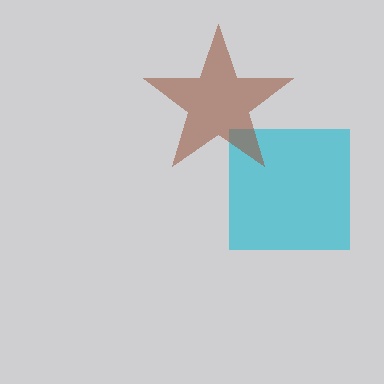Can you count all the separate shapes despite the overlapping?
Yes, there are 2 separate shapes.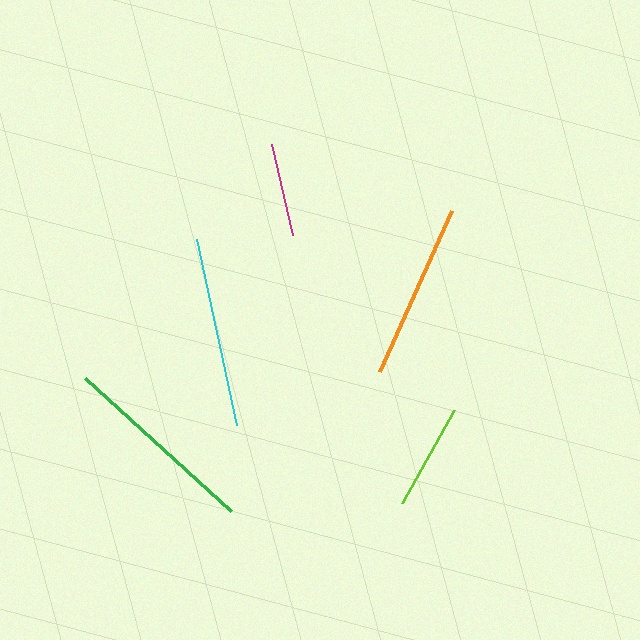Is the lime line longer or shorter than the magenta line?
The lime line is longer than the magenta line.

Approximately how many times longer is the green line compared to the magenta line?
The green line is approximately 2.1 times the length of the magenta line.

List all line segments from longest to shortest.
From longest to shortest: green, cyan, orange, lime, magenta.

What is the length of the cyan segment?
The cyan segment is approximately 190 pixels long.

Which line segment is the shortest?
The magenta line is the shortest at approximately 93 pixels.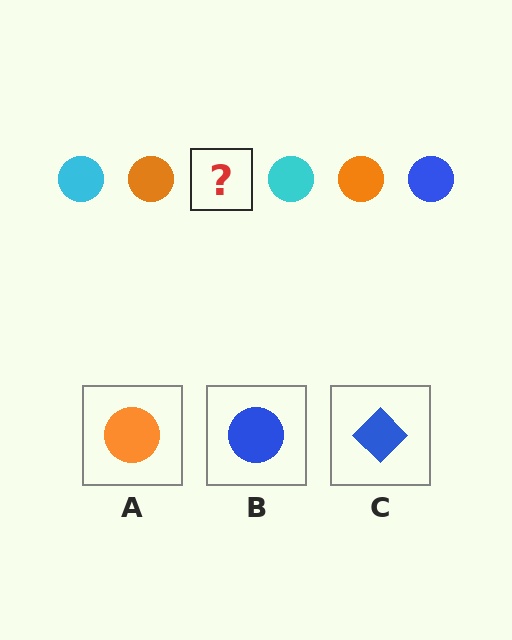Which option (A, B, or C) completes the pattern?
B.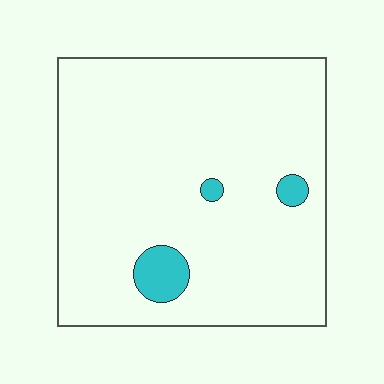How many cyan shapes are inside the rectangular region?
3.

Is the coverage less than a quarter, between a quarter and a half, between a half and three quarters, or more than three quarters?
Less than a quarter.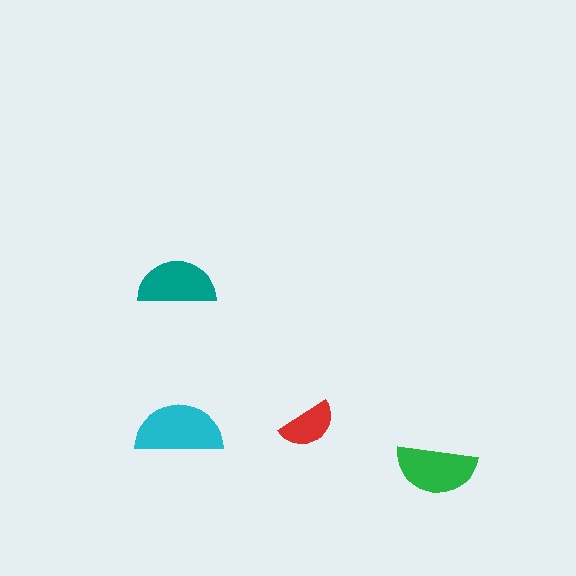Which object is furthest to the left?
The teal semicircle is leftmost.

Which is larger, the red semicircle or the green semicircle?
The green one.